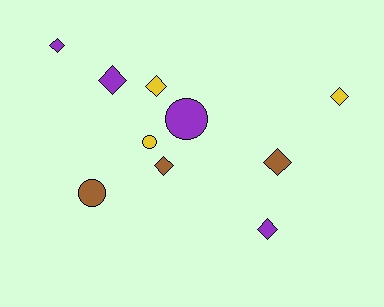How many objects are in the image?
There are 10 objects.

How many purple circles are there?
There is 1 purple circle.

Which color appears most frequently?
Purple, with 4 objects.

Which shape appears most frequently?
Diamond, with 7 objects.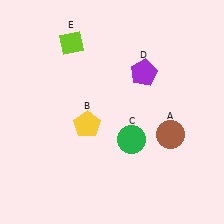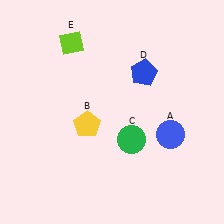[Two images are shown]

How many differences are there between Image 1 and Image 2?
There are 2 differences between the two images.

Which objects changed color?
A changed from brown to blue. D changed from purple to blue.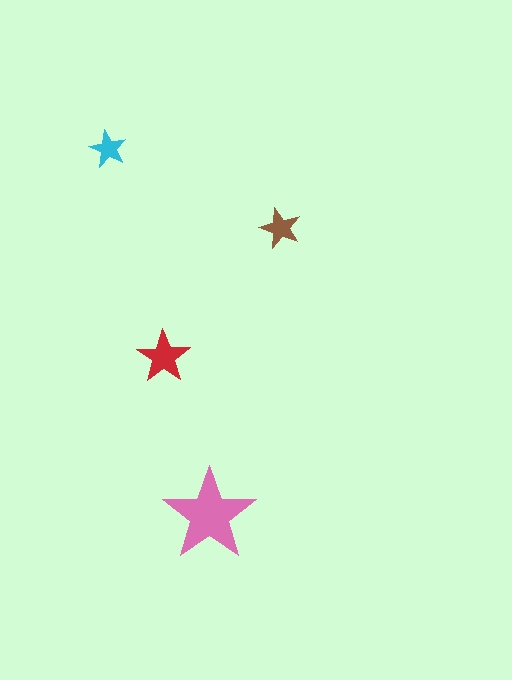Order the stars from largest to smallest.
the pink one, the red one, the brown one, the cyan one.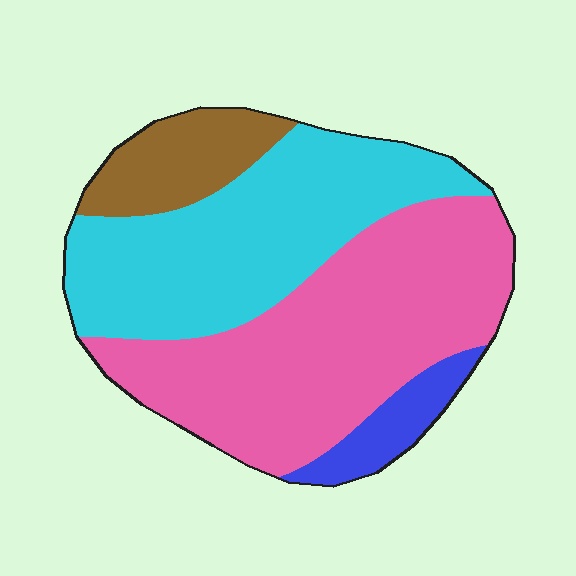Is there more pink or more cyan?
Pink.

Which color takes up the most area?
Pink, at roughly 45%.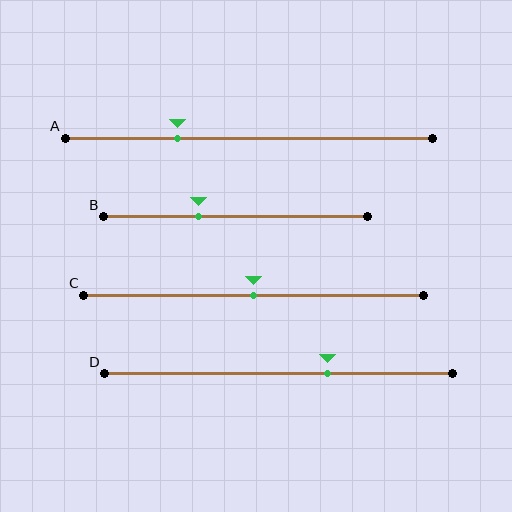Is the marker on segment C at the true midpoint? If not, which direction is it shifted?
Yes, the marker on segment C is at the true midpoint.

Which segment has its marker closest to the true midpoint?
Segment C has its marker closest to the true midpoint.